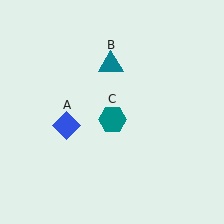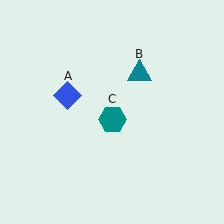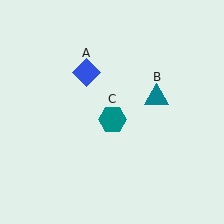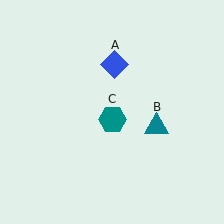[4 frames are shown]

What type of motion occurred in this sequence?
The blue diamond (object A), teal triangle (object B) rotated clockwise around the center of the scene.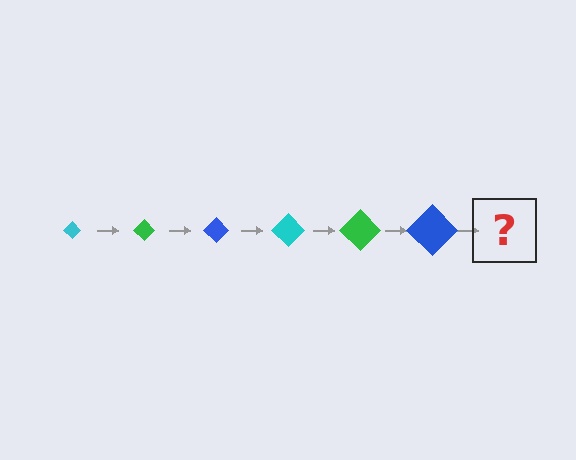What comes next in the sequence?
The next element should be a cyan diamond, larger than the previous one.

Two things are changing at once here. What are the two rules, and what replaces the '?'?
The two rules are that the diamond grows larger each step and the color cycles through cyan, green, and blue. The '?' should be a cyan diamond, larger than the previous one.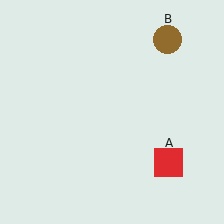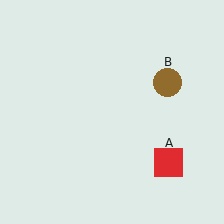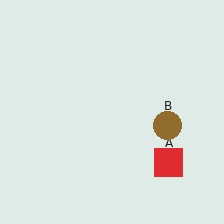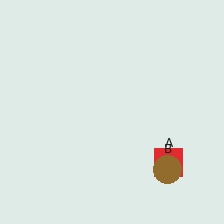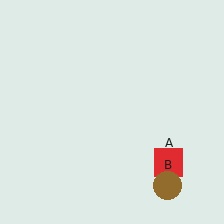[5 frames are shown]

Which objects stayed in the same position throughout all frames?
Red square (object A) remained stationary.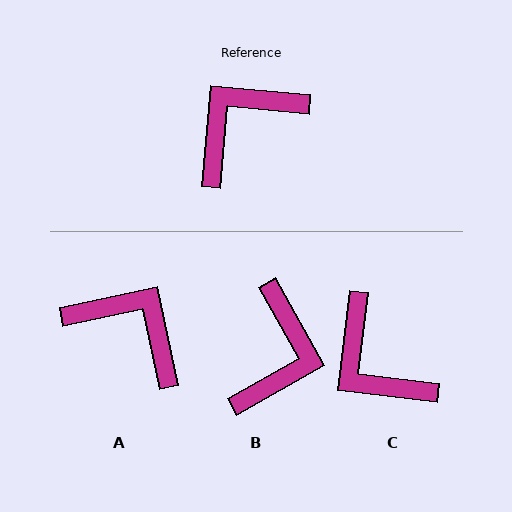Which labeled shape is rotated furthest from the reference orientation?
B, about 146 degrees away.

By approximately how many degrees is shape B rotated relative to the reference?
Approximately 146 degrees clockwise.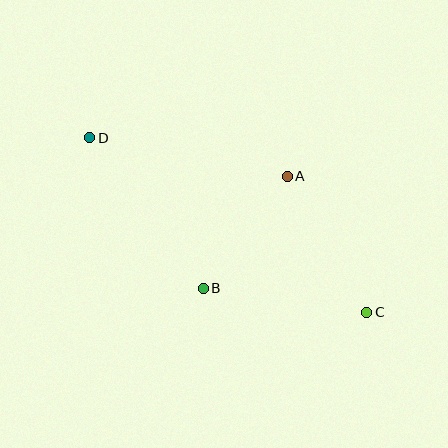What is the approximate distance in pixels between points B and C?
The distance between B and C is approximately 165 pixels.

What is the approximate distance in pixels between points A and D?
The distance between A and D is approximately 201 pixels.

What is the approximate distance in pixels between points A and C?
The distance between A and C is approximately 157 pixels.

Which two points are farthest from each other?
Points C and D are farthest from each other.